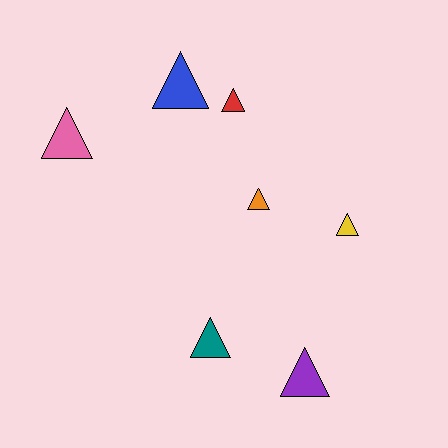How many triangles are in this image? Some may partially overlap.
There are 7 triangles.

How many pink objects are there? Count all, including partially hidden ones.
There is 1 pink object.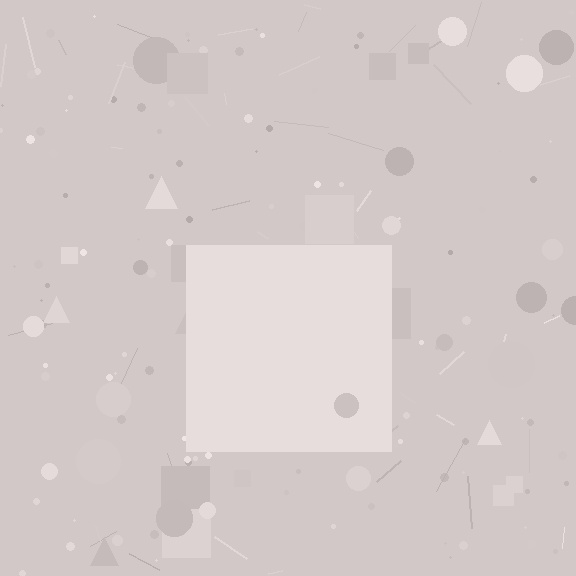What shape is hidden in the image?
A square is hidden in the image.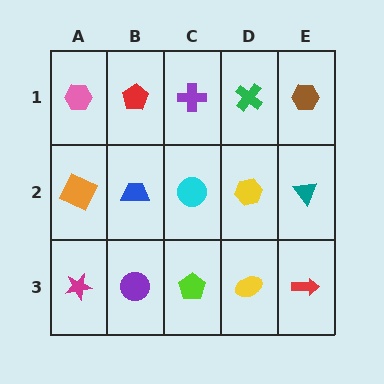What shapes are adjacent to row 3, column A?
An orange square (row 2, column A), a purple circle (row 3, column B).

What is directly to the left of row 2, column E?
A yellow hexagon.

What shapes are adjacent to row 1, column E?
A teal triangle (row 2, column E), a green cross (row 1, column D).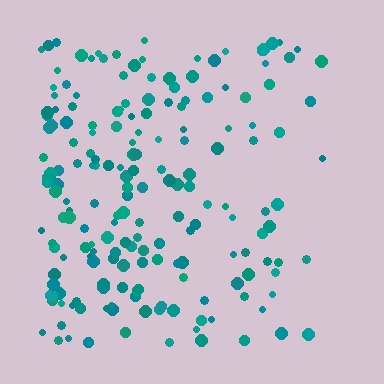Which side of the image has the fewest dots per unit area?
The right.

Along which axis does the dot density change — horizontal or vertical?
Horizontal.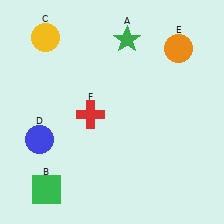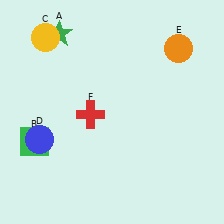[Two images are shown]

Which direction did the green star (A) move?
The green star (A) moved left.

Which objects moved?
The objects that moved are: the green star (A), the green square (B).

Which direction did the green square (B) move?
The green square (B) moved up.